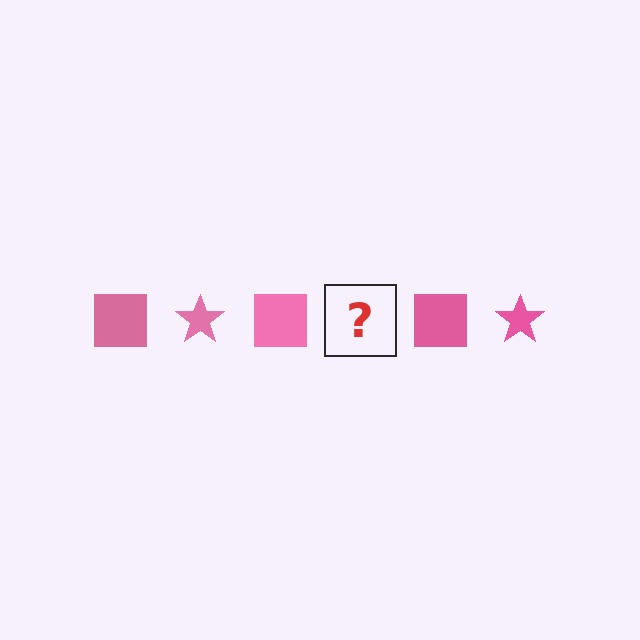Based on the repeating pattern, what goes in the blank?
The blank should be a pink star.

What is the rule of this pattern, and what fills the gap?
The rule is that the pattern cycles through square, star shapes in pink. The gap should be filled with a pink star.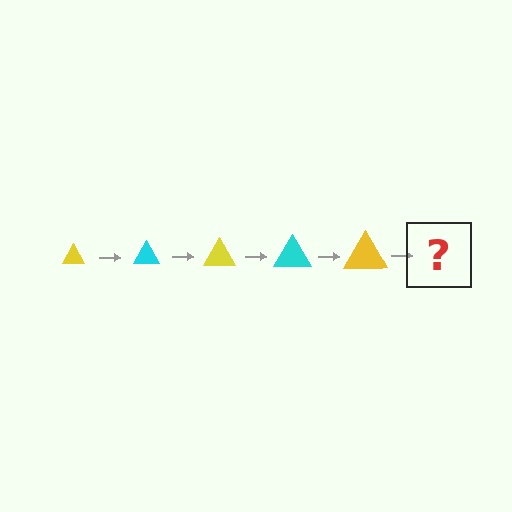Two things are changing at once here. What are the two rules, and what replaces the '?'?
The two rules are that the triangle grows larger each step and the color cycles through yellow and cyan. The '?' should be a cyan triangle, larger than the previous one.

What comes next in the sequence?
The next element should be a cyan triangle, larger than the previous one.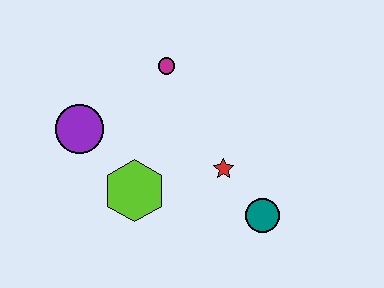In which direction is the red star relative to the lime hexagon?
The red star is to the right of the lime hexagon.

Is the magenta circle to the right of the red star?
No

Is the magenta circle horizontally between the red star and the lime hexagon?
Yes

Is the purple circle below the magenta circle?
Yes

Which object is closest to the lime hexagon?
The purple circle is closest to the lime hexagon.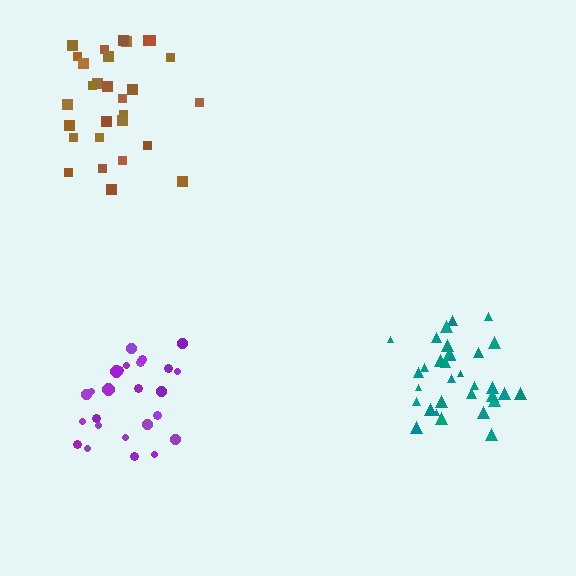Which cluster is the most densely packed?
Teal.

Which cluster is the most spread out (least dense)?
Brown.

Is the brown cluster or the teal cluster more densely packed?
Teal.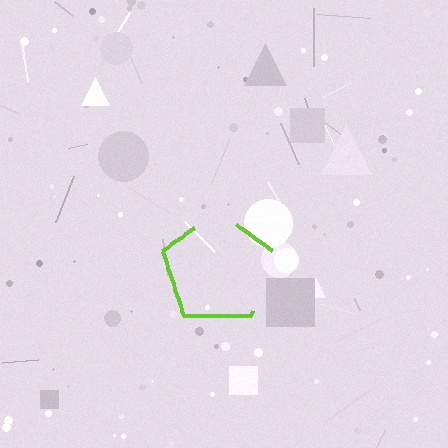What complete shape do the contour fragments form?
The contour fragments form a pentagon.